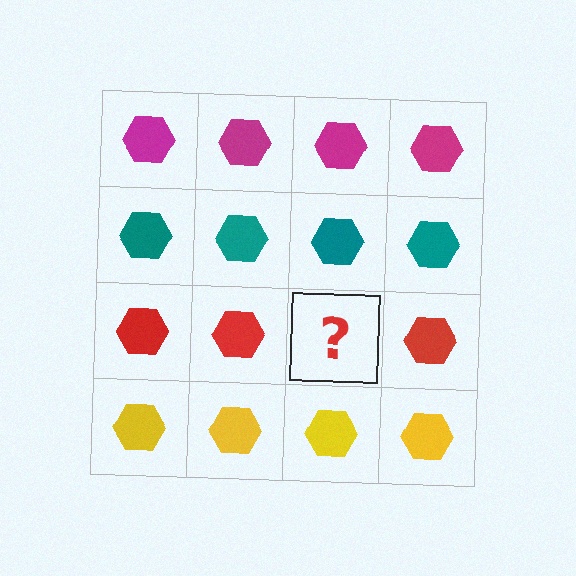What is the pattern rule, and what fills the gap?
The rule is that each row has a consistent color. The gap should be filled with a red hexagon.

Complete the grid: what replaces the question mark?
The question mark should be replaced with a red hexagon.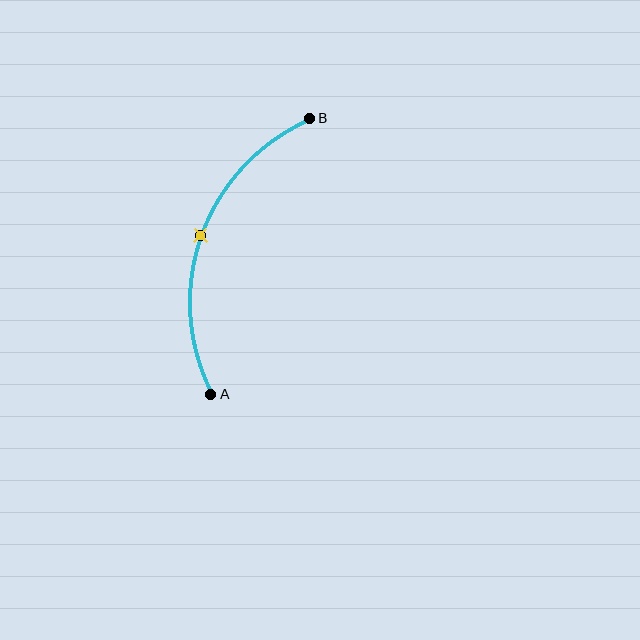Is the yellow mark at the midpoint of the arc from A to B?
Yes. The yellow mark lies on the arc at equal arc-length from both A and B — it is the arc midpoint.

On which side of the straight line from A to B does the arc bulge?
The arc bulges to the left of the straight line connecting A and B.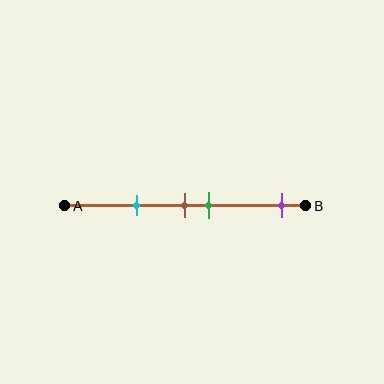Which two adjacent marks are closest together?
The brown and green marks are the closest adjacent pair.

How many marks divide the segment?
There are 4 marks dividing the segment.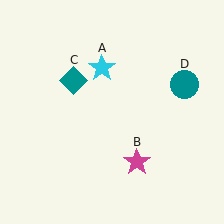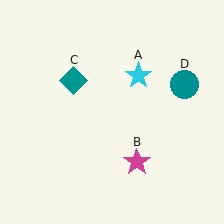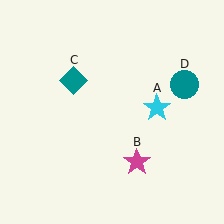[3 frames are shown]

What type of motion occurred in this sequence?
The cyan star (object A) rotated clockwise around the center of the scene.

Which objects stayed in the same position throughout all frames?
Magenta star (object B) and teal diamond (object C) and teal circle (object D) remained stationary.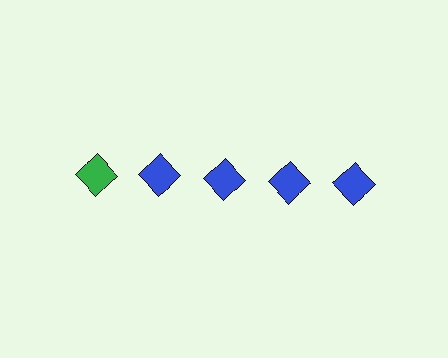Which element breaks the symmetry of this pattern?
The green diamond in the top row, leftmost column breaks the symmetry. All other shapes are blue diamonds.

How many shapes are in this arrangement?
There are 5 shapes arranged in a grid pattern.